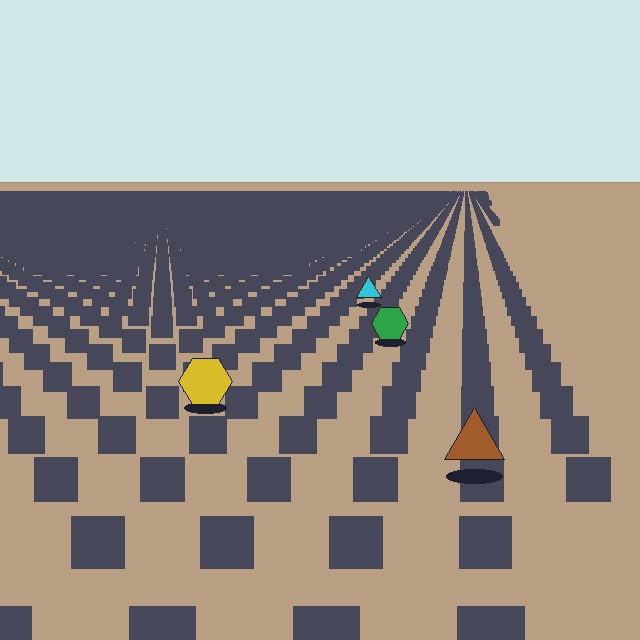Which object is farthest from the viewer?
The cyan triangle is farthest from the viewer. It appears smaller and the ground texture around it is denser.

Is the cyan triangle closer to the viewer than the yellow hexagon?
No. The yellow hexagon is closer — you can tell from the texture gradient: the ground texture is coarser near it.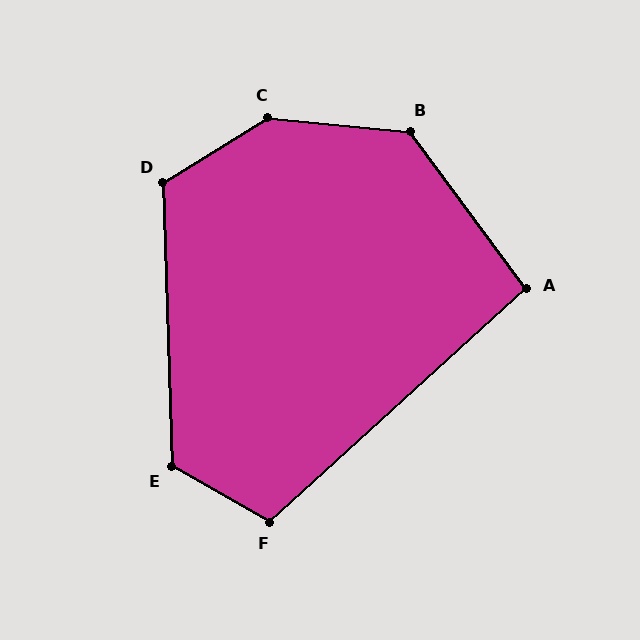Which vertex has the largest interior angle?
C, at approximately 143 degrees.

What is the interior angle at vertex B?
Approximately 132 degrees (obtuse).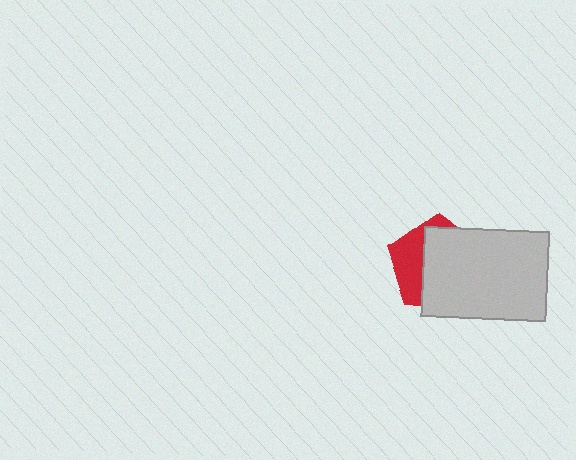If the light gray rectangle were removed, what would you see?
You would see the complete red pentagon.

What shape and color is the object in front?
The object in front is a light gray rectangle.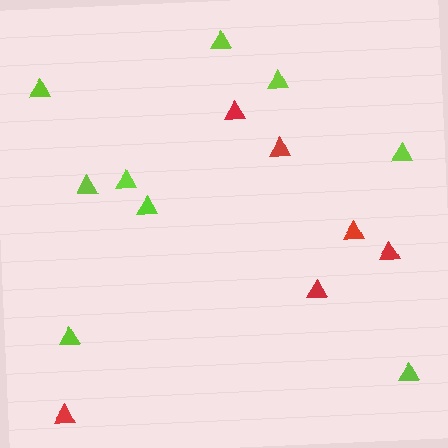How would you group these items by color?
There are 2 groups: one group of red triangles (6) and one group of lime triangles (9).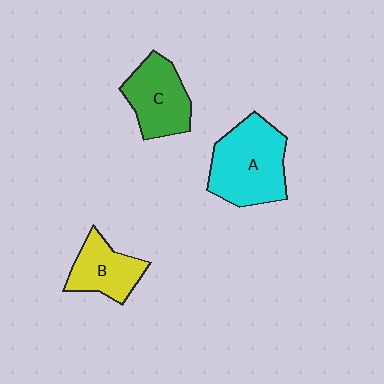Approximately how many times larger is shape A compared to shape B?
Approximately 1.7 times.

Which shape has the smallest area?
Shape B (yellow).